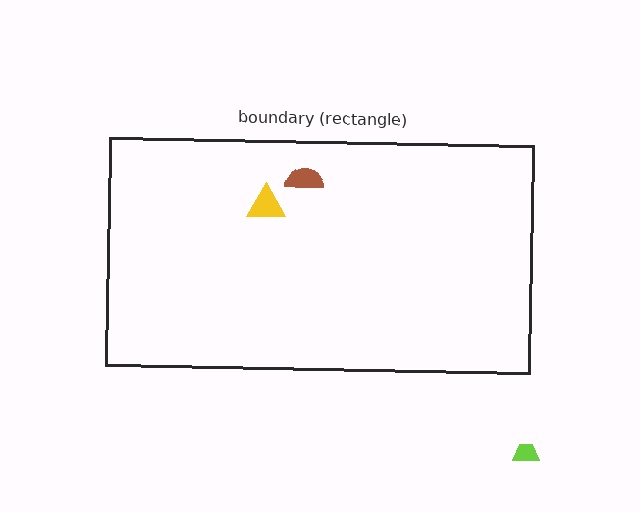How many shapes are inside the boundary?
2 inside, 1 outside.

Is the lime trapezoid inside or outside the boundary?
Outside.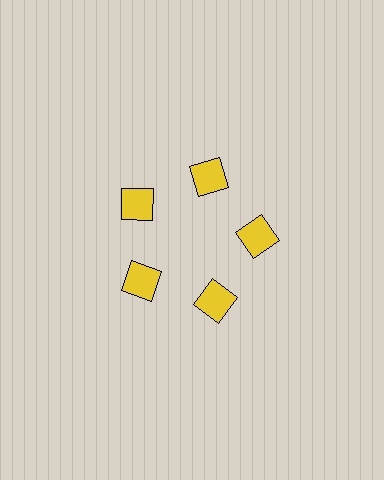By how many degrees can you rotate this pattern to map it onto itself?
The pattern maps onto itself every 72 degrees of rotation.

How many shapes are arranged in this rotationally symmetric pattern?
There are 5 shapes, arranged in 5 groups of 1.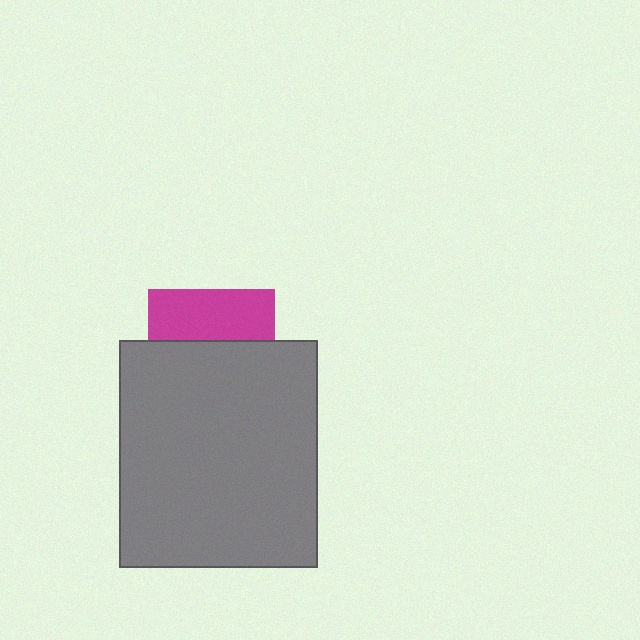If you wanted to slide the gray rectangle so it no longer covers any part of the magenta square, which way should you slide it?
Slide it down — that is the most direct way to separate the two shapes.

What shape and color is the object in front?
The object in front is a gray rectangle.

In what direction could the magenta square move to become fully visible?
The magenta square could move up. That would shift it out from behind the gray rectangle entirely.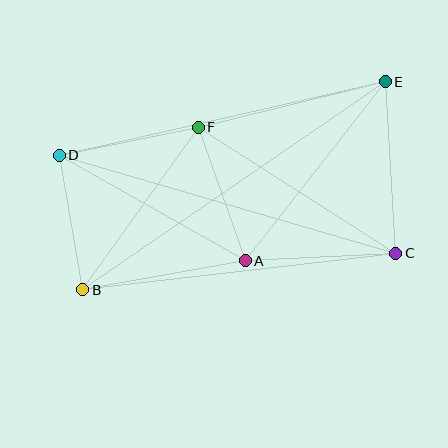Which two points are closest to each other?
Points B and D are closest to each other.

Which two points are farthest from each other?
Points B and E are farthest from each other.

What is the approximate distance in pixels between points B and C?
The distance between B and C is approximately 315 pixels.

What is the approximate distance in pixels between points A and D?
The distance between A and D is approximately 214 pixels.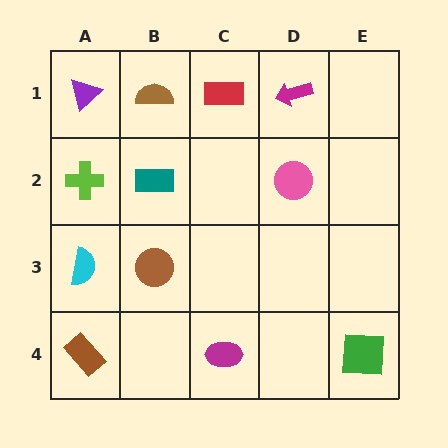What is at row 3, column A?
A cyan semicircle.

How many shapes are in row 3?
2 shapes.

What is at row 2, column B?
A teal rectangle.